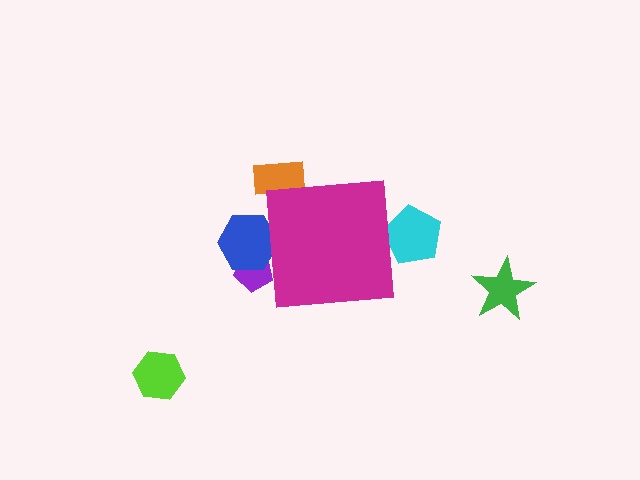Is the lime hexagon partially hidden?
No, the lime hexagon is fully visible.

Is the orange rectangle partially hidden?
Yes, the orange rectangle is partially hidden behind the magenta square.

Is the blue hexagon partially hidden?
Yes, the blue hexagon is partially hidden behind the magenta square.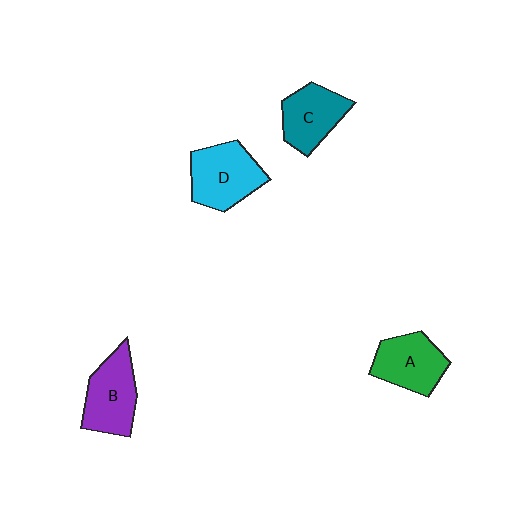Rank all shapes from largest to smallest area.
From largest to smallest: D (cyan), B (purple), A (green), C (teal).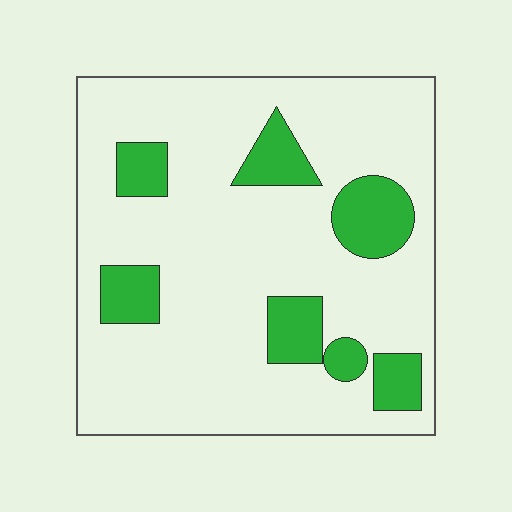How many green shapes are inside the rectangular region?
7.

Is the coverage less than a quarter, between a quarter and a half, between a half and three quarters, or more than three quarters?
Less than a quarter.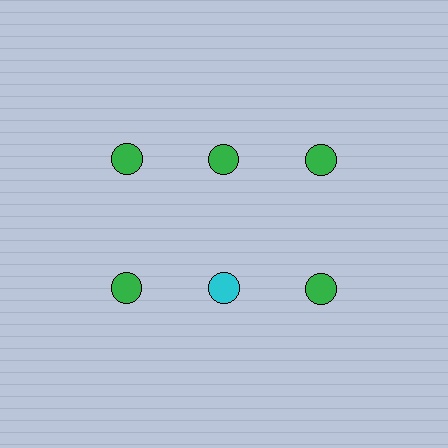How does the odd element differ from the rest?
It has a different color: cyan instead of green.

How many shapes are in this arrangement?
There are 6 shapes arranged in a grid pattern.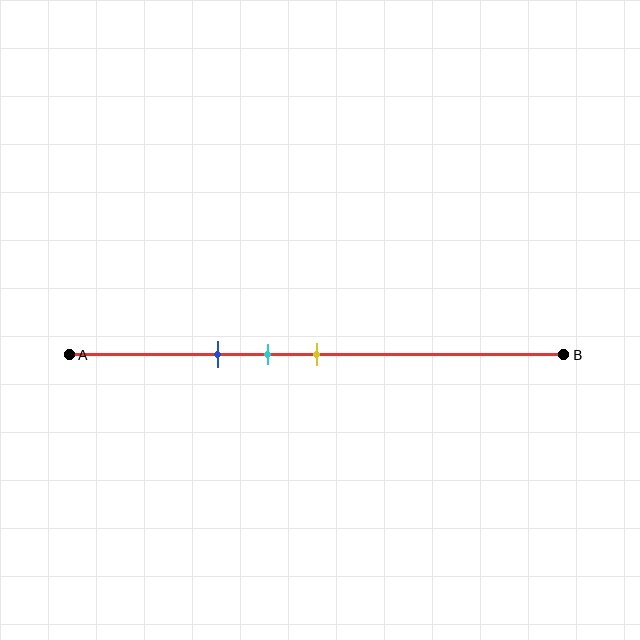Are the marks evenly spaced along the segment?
Yes, the marks are approximately evenly spaced.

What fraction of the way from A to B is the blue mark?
The blue mark is approximately 30% (0.3) of the way from A to B.